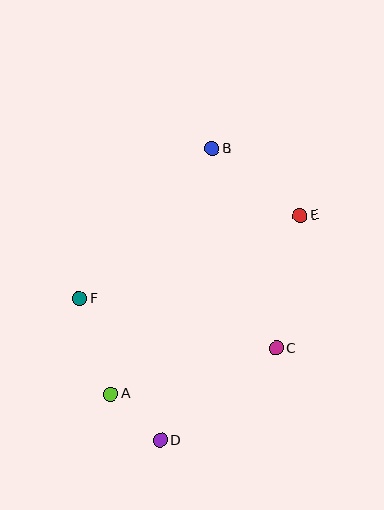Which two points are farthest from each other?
Points B and D are farthest from each other.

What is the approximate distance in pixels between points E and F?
The distance between E and F is approximately 236 pixels.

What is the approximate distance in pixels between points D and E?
The distance between D and E is approximately 265 pixels.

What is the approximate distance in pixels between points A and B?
The distance between A and B is approximately 266 pixels.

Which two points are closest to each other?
Points A and D are closest to each other.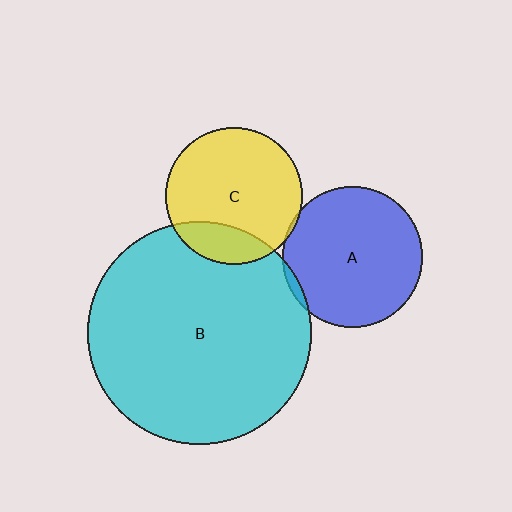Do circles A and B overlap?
Yes.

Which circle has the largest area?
Circle B (cyan).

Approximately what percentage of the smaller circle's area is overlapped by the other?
Approximately 5%.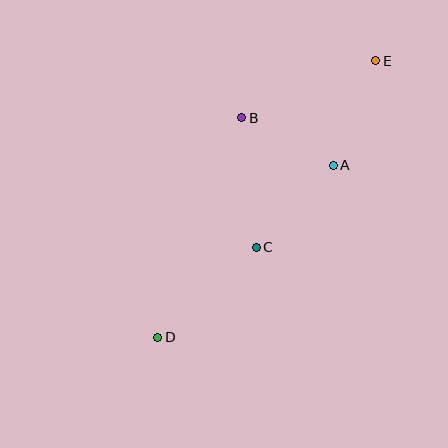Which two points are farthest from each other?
Points D and E are farthest from each other.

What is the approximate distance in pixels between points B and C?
The distance between B and C is approximately 130 pixels.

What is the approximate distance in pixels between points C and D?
The distance between C and D is approximately 133 pixels.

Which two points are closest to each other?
Points A and B are closest to each other.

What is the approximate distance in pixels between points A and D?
The distance between A and D is approximately 246 pixels.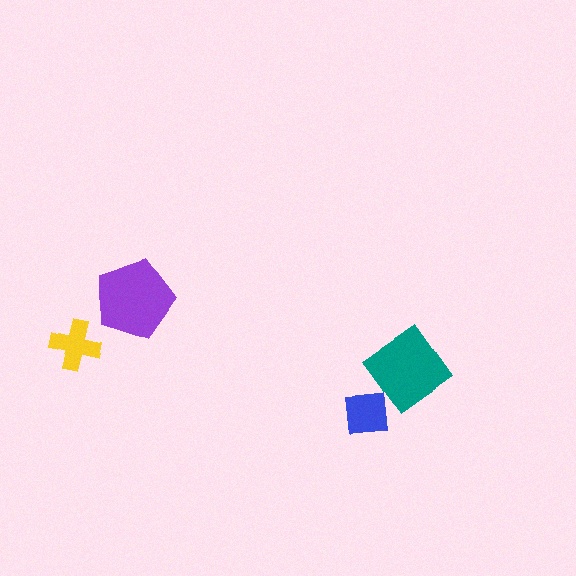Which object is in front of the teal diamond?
The blue square is in front of the teal diamond.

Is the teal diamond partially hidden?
Yes, it is partially covered by another shape.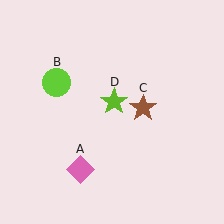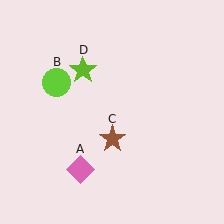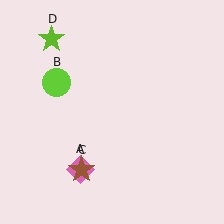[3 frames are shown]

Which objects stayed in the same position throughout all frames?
Pink diamond (object A) and lime circle (object B) remained stationary.